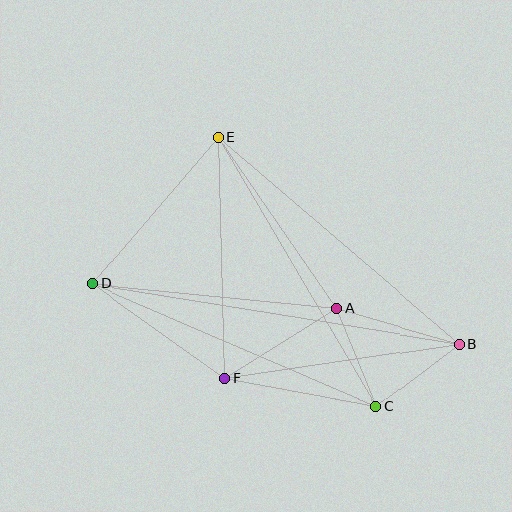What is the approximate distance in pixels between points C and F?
The distance between C and F is approximately 154 pixels.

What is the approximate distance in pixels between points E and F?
The distance between E and F is approximately 241 pixels.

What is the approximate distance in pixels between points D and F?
The distance between D and F is approximately 162 pixels.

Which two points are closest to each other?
Points B and C are closest to each other.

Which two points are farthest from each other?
Points B and D are farthest from each other.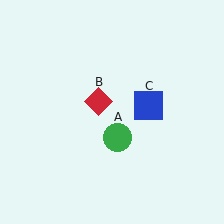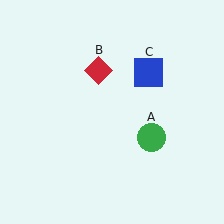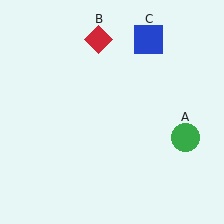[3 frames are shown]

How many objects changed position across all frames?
3 objects changed position: green circle (object A), red diamond (object B), blue square (object C).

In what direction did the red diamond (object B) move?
The red diamond (object B) moved up.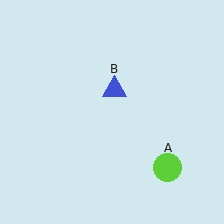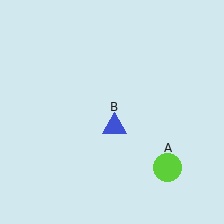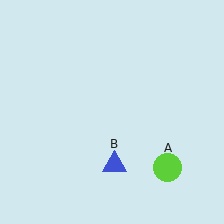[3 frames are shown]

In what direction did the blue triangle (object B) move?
The blue triangle (object B) moved down.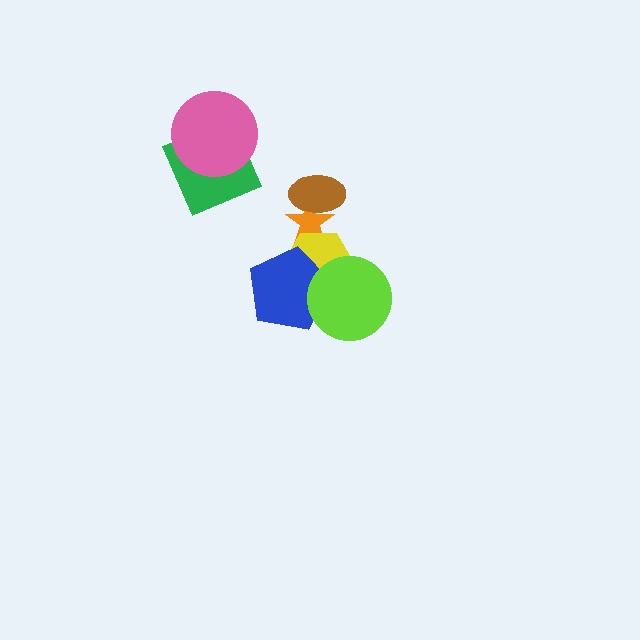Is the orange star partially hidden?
Yes, it is partially covered by another shape.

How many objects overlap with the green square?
1 object overlaps with the green square.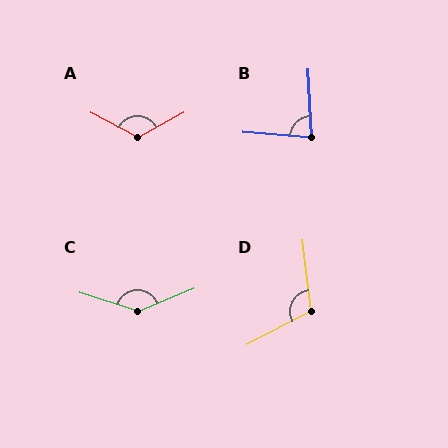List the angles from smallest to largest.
B (83°), D (111°), A (124°), C (140°).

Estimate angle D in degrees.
Approximately 111 degrees.